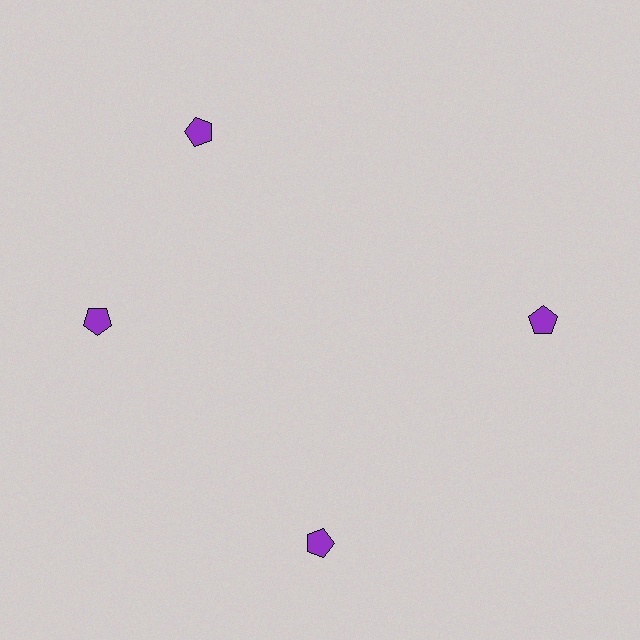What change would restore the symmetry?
The symmetry would be restored by rotating it back into even spacing with its neighbors so that all 4 pentagons sit at equal angles and equal distance from the center.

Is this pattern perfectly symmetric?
No. The 4 purple pentagons are arranged in a ring, but one element near the 12 o'clock position is rotated out of alignment along the ring, breaking the 4-fold rotational symmetry.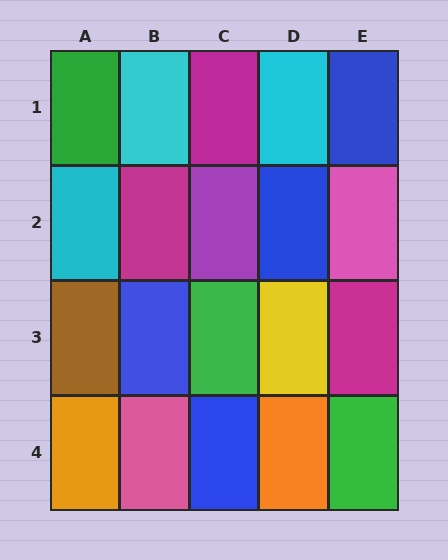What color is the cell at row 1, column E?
Blue.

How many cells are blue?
4 cells are blue.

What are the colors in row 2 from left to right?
Cyan, magenta, purple, blue, pink.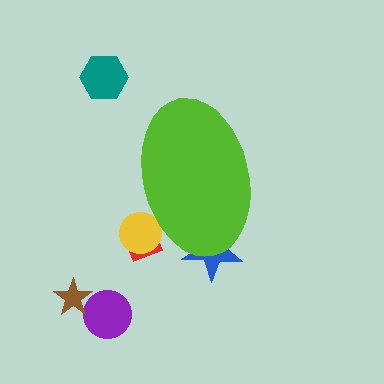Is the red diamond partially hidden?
Yes, the red diamond is partially hidden behind the lime ellipse.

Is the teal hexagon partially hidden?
No, the teal hexagon is fully visible.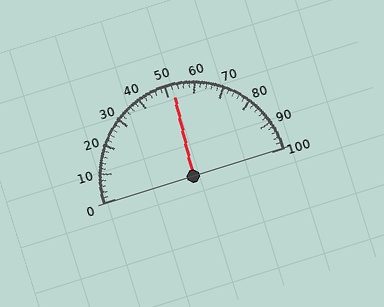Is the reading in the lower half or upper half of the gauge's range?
The reading is in the upper half of the range (0 to 100).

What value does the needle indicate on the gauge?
The needle indicates approximately 52.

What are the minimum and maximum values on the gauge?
The gauge ranges from 0 to 100.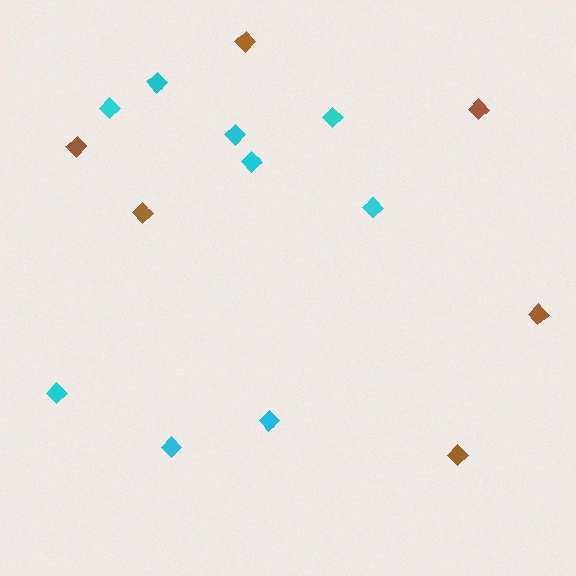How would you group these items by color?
There are 2 groups: one group of cyan diamonds (9) and one group of brown diamonds (6).